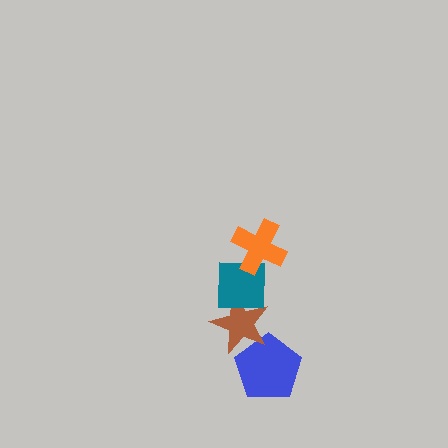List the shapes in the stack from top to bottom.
From top to bottom: the orange cross, the teal square, the brown star, the blue pentagon.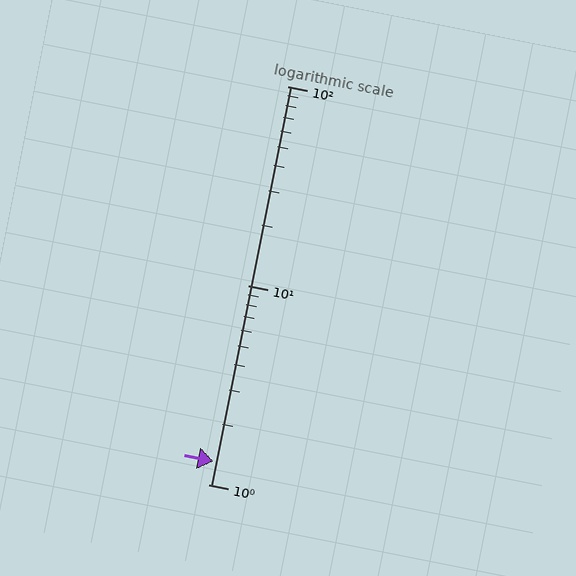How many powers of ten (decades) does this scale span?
The scale spans 2 decades, from 1 to 100.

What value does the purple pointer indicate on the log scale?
The pointer indicates approximately 1.3.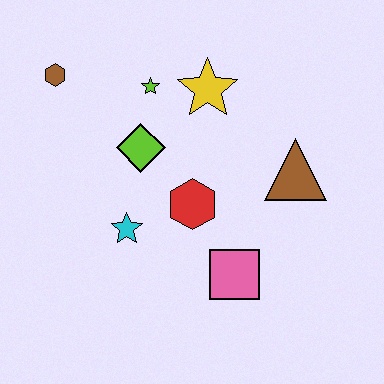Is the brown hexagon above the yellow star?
Yes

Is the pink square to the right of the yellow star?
Yes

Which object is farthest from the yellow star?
The pink square is farthest from the yellow star.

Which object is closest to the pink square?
The red hexagon is closest to the pink square.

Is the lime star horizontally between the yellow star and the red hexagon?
No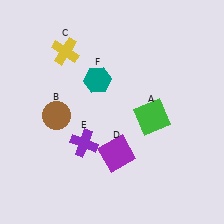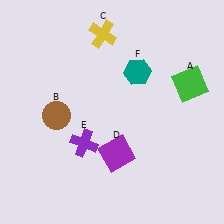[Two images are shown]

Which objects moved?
The objects that moved are: the green square (A), the yellow cross (C), the teal hexagon (F).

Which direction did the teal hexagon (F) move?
The teal hexagon (F) moved right.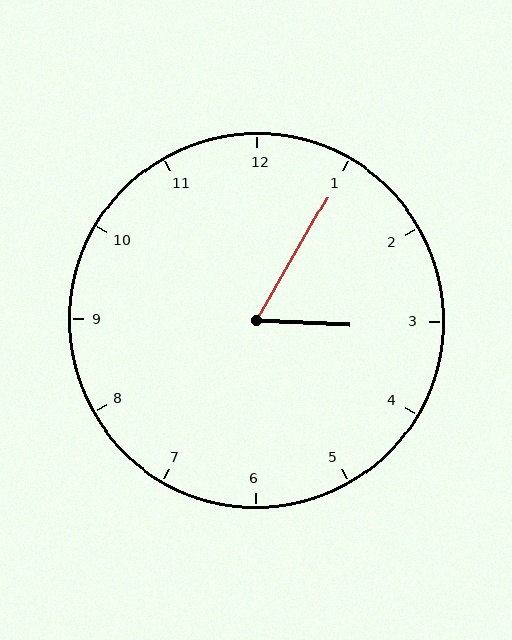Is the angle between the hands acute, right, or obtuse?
It is acute.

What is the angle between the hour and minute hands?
Approximately 62 degrees.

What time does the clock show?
3:05.